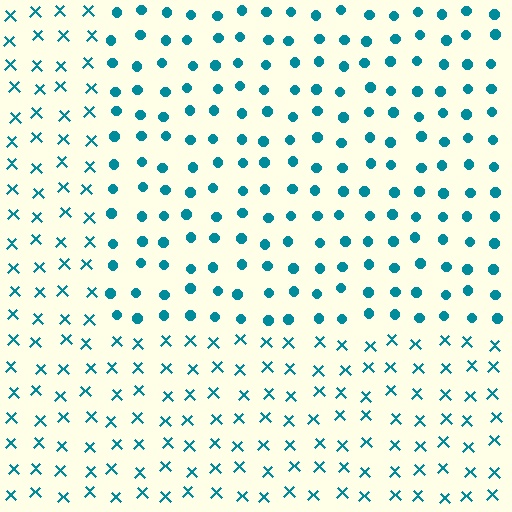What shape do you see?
I see a rectangle.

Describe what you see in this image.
The image is filled with small teal elements arranged in a uniform grid. A rectangle-shaped region contains circles, while the surrounding area contains X marks. The boundary is defined purely by the change in element shape.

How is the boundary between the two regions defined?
The boundary is defined by a change in element shape: circles inside vs. X marks outside. All elements share the same color and spacing.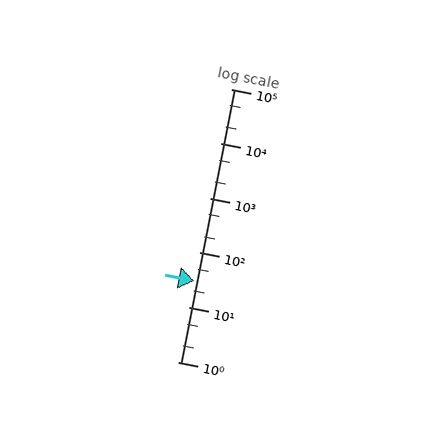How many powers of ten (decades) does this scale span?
The scale spans 5 decades, from 1 to 100000.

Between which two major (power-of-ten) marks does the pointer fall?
The pointer is between 10 and 100.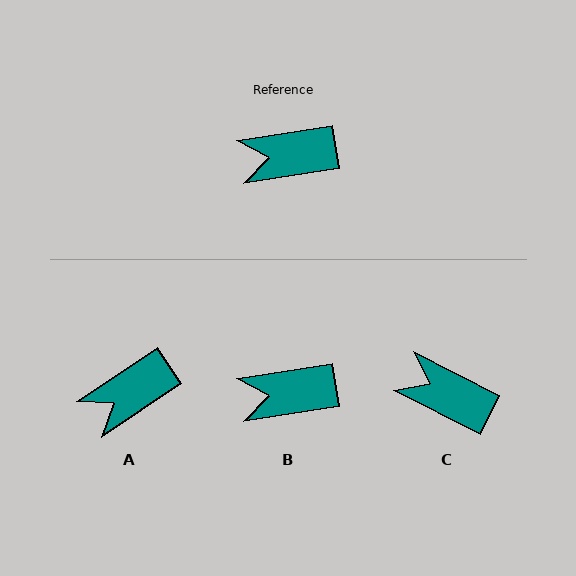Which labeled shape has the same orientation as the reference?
B.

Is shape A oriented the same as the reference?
No, it is off by about 25 degrees.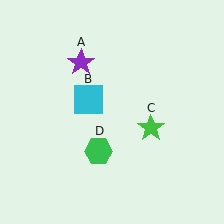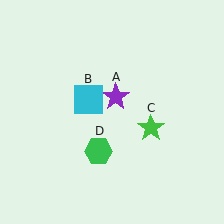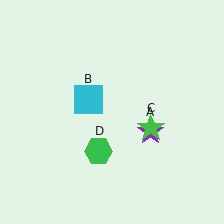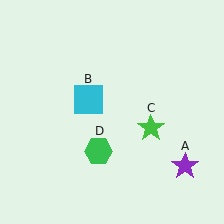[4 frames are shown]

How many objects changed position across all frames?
1 object changed position: purple star (object A).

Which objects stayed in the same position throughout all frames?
Cyan square (object B) and green star (object C) and green hexagon (object D) remained stationary.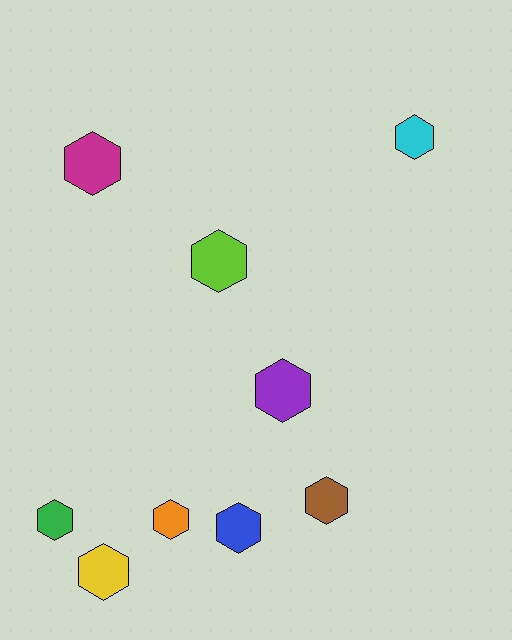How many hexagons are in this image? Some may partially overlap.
There are 9 hexagons.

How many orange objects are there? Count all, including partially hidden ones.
There is 1 orange object.